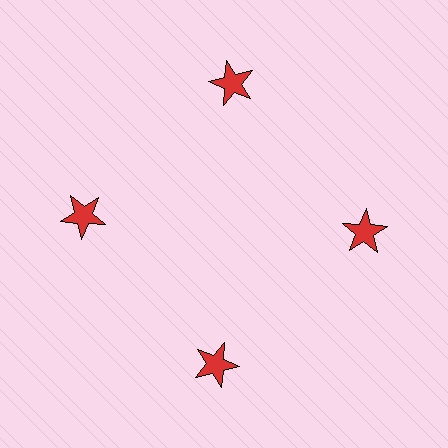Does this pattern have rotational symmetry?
Yes, this pattern has 4-fold rotational symmetry. It looks the same after rotating 90 degrees around the center.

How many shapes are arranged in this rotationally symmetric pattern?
There are 4 shapes, arranged in 4 groups of 1.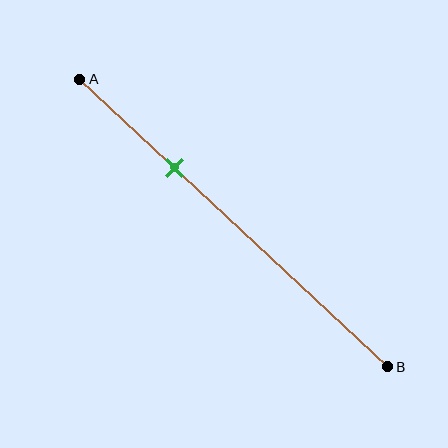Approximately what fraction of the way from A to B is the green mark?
The green mark is approximately 30% of the way from A to B.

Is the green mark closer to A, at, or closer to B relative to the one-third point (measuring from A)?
The green mark is approximately at the one-third point of segment AB.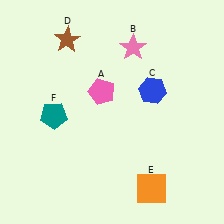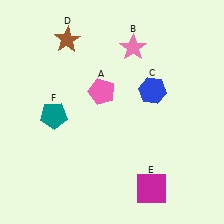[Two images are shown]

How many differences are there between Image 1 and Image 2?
There is 1 difference between the two images.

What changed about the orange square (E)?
In Image 1, E is orange. In Image 2, it changed to magenta.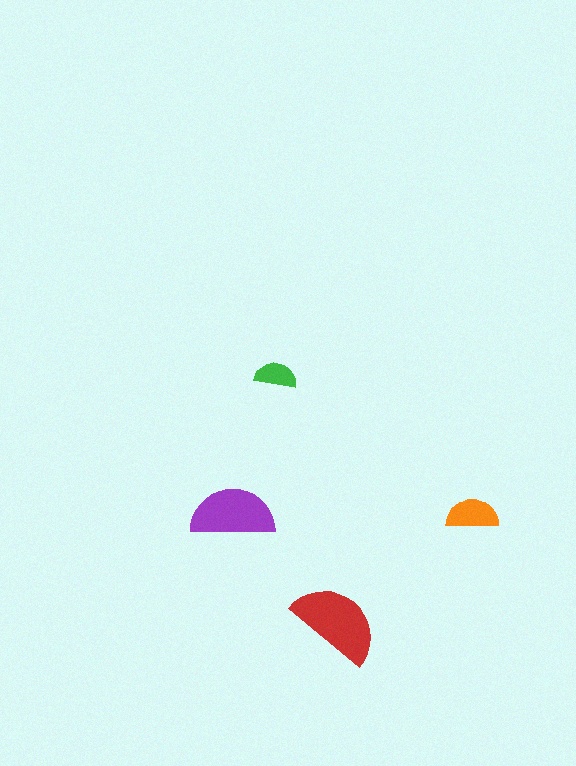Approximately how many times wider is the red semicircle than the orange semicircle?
About 2 times wider.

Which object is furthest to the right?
The orange semicircle is rightmost.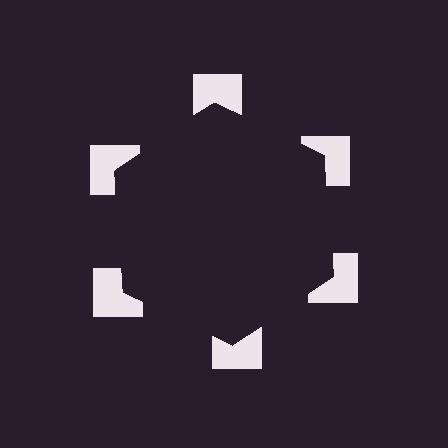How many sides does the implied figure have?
6 sides.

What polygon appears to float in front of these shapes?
An illusory hexagon — its edges are inferred from the aligned wedge cuts in the notched squares, not physically drawn.